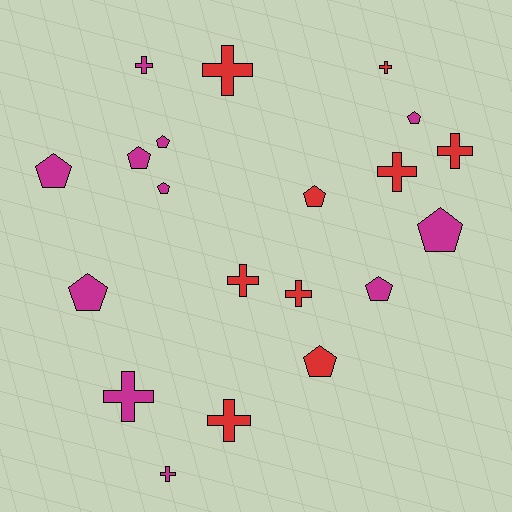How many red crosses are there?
There are 7 red crosses.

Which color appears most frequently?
Magenta, with 11 objects.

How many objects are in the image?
There are 20 objects.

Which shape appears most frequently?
Pentagon, with 10 objects.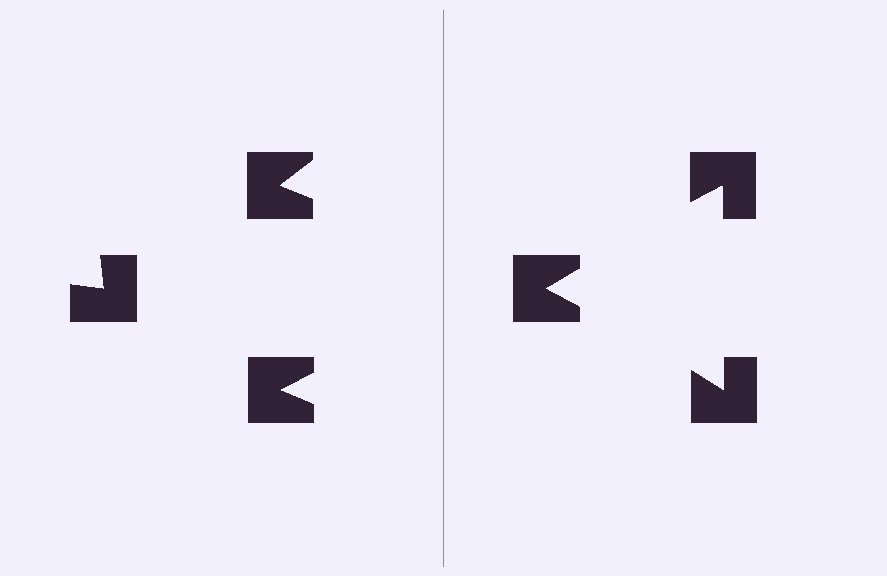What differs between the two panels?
The notched squares are positioned identically on both sides; only the wedge orientations differ. On the right they align to a triangle; on the left they are misaligned.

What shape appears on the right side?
An illusory triangle.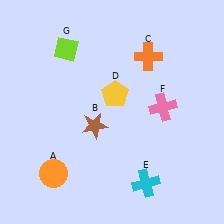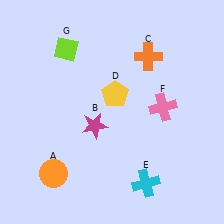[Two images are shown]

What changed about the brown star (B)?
In Image 1, B is brown. In Image 2, it changed to magenta.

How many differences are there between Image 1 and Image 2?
There is 1 difference between the two images.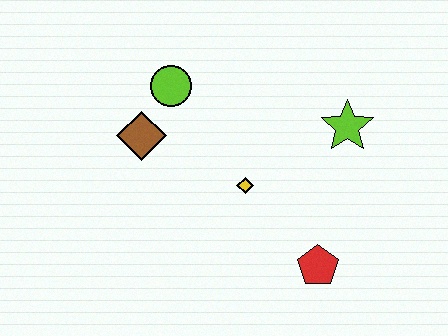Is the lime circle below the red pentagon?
No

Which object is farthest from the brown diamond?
The red pentagon is farthest from the brown diamond.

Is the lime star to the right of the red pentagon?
Yes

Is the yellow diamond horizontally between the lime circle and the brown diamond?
No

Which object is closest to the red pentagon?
The yellow diamond is closest to the red pentagon.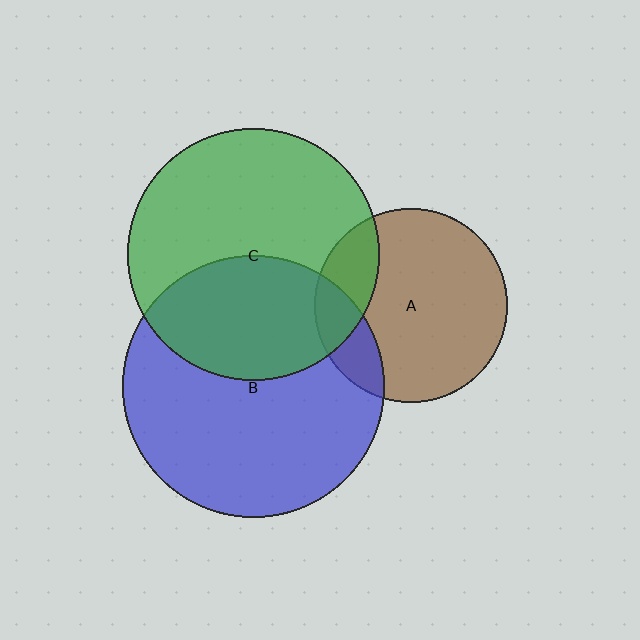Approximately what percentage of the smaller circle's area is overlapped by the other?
Approximately 20%.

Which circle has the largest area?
Circle B (blue).